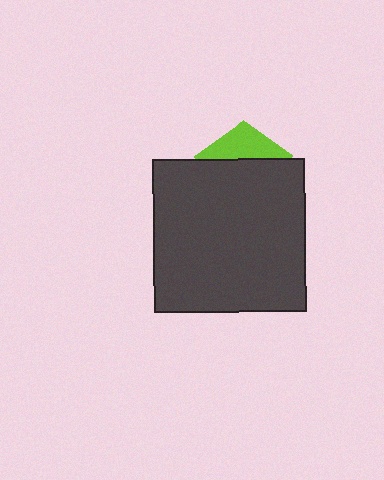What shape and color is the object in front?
The object in front is a dark gray square.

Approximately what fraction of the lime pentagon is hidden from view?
Roughly 69% of the lime pentagon is hidden behind the dark gray square.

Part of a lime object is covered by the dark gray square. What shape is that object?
It is a pentagon.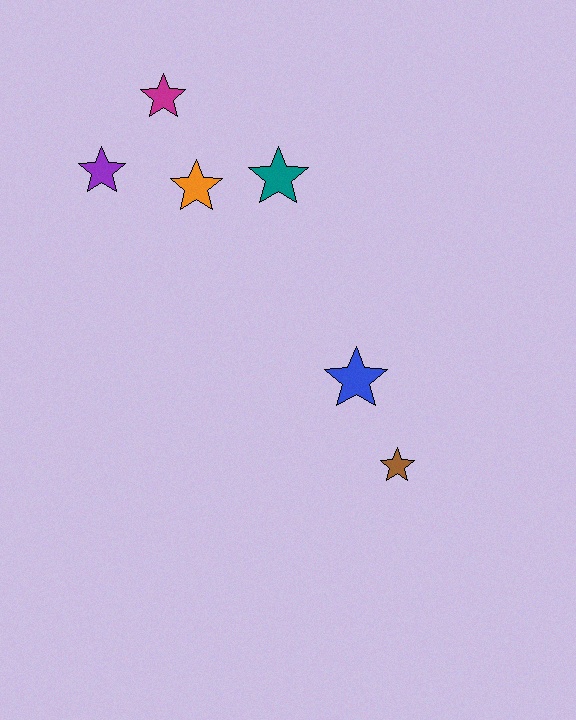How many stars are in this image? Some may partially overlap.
There are 6 stars.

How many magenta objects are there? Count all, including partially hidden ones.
There is 1 magenta object.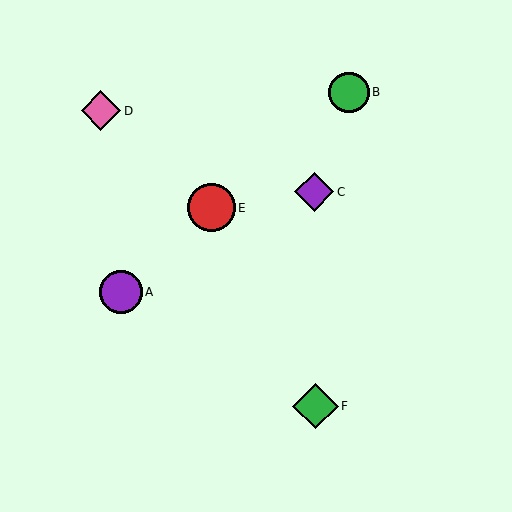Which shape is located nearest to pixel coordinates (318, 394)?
The green diamond (labeled F) at (315, 406) is nearest to that location.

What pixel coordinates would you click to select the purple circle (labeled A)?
Click at (121, 292) to select the purple circle A.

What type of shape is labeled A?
Shape A is a purple circle.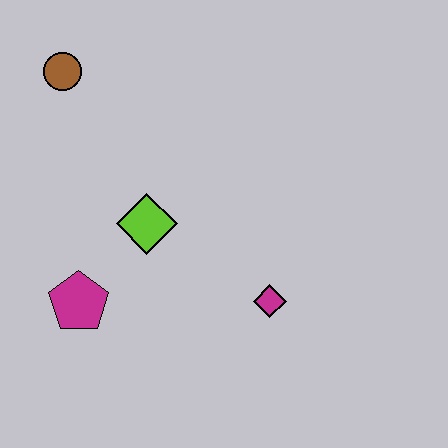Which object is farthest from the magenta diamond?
The brown circle is farthest from the magenta diamond.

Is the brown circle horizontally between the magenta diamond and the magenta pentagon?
No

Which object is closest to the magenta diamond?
The lime diamond is closest to the magenta diamond.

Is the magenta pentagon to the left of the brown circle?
No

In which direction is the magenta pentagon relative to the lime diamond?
The magenta pentagon is below the lime diamond.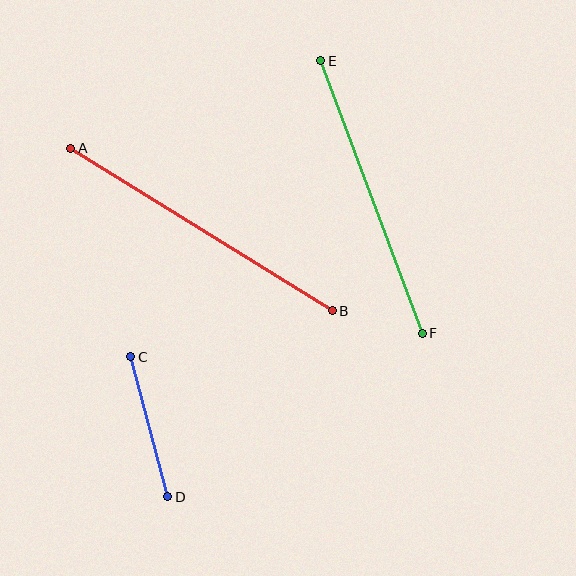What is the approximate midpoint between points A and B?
The midpoint is at approximately (201, 229) pixels.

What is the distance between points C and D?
The distance is approximately 145 pixels.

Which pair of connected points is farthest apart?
Points A and B are farthest apart.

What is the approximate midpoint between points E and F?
The midpoint is at approximately (372, 197) pixels.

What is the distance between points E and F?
The distance is approximately 291 pixels.